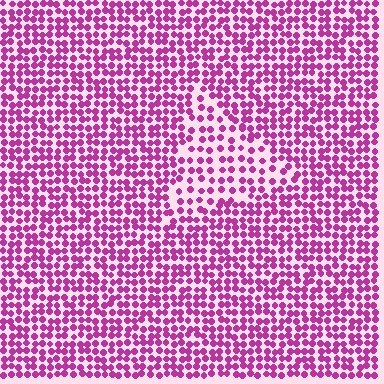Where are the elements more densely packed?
The elements are more densely packed outside the triangle boundary.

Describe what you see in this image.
The image contains small magenta elements arranged at two different densities. A triangle-shaped region is visible where the elements are less densely packed than the surrounding area.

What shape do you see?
I see a triangle.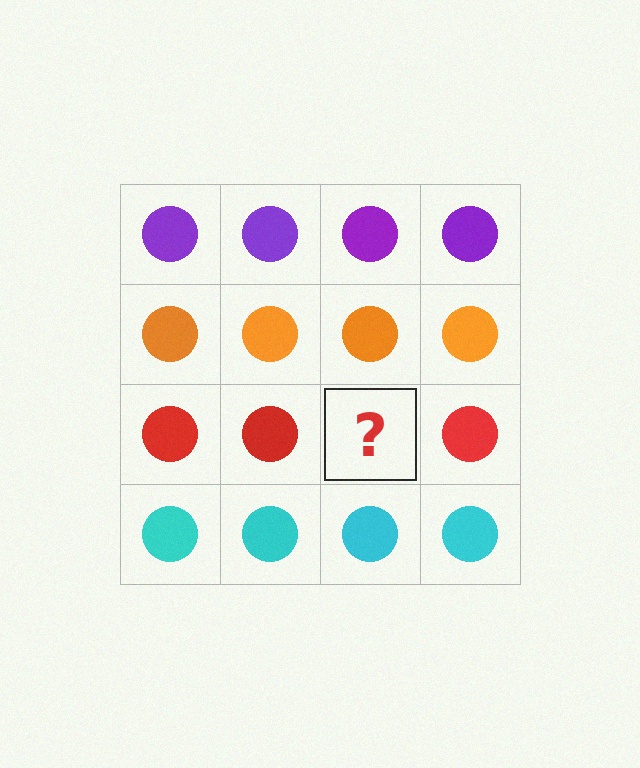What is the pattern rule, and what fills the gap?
The rule is that each row has a consistent color. The gap should be filled with a red circle.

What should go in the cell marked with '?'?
The missing cell should contain a red circle.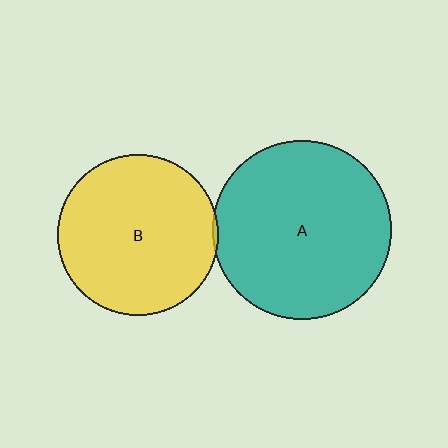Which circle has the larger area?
Circle A (teal).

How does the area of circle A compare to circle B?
Approximately 1.2 times.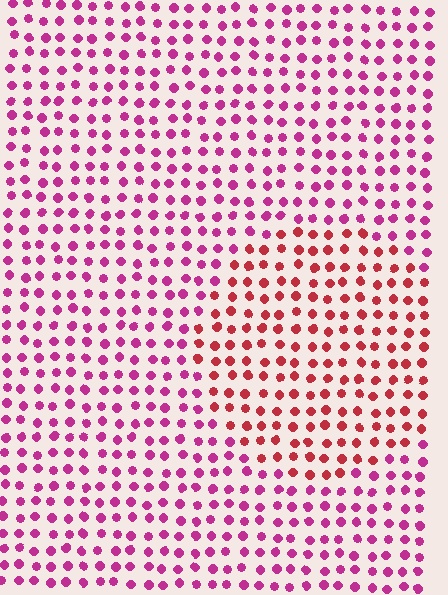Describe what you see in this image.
The image is filled with small magenta elements in a uniform arrangement. A circle-shaped region is visible where the elements are tinted to a slightly different hue, forming a subtle color boundary.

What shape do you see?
I see a circle.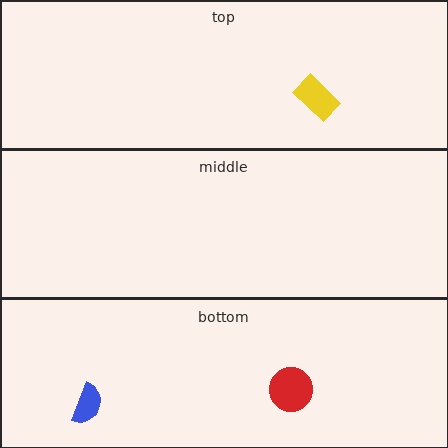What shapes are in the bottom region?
The red circle, the blue semicircle.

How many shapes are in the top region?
1.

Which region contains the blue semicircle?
The bottom region.